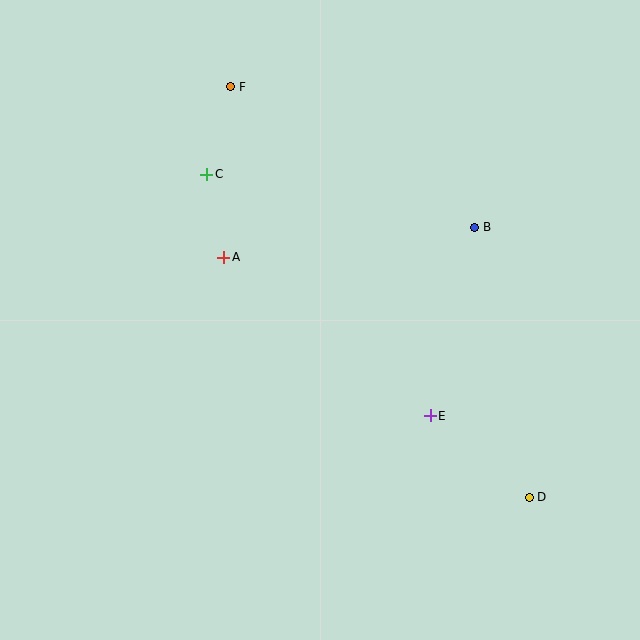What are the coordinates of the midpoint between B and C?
The midpoint between B and C is at (341, 201).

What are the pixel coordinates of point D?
Point D is at (529, 497).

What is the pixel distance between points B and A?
The distance between B and A is 253 pixels.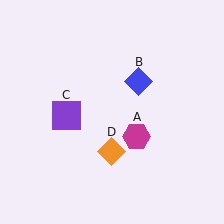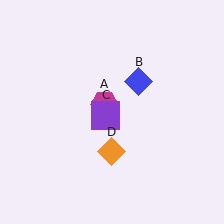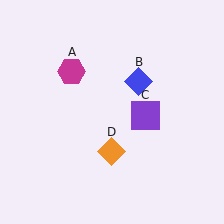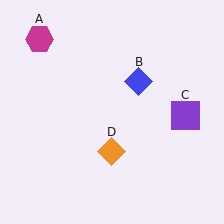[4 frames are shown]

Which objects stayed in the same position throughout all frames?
Blue diamond (object B) and orange diamond (object D) remained stationary.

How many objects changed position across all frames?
2 objects changed position: magenta hexagon (object A), purple square (object C).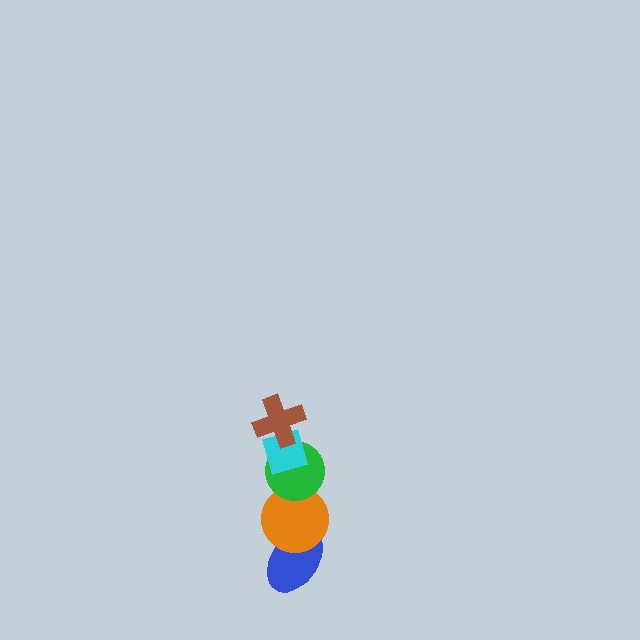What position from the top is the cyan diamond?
The cyan diamond is 2nd from the top.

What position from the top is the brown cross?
The brown cross is 1st from the top.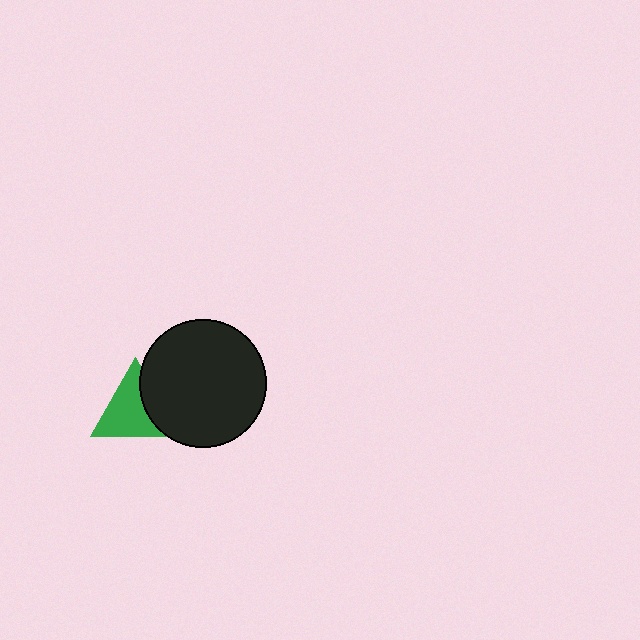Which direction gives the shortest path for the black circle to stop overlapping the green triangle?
Moving right gives the shortest separation.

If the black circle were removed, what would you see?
You would see the complete green triangle.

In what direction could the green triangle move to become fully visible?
The green triangle could move left. That would shift it out from behind the black circle entirely.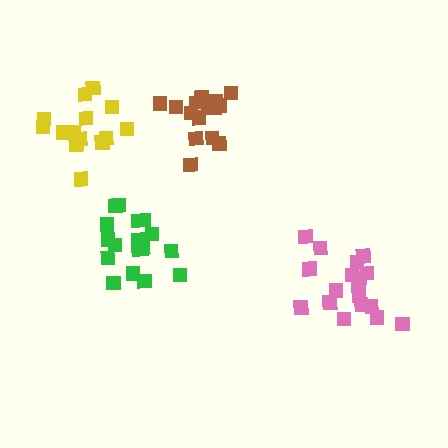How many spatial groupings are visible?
There are 4 spatial groupings.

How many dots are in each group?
Group 1: 16 dots, Group 2: 19 dots, Group 3: 15 dots, Group 4: 19 dots (69 total).